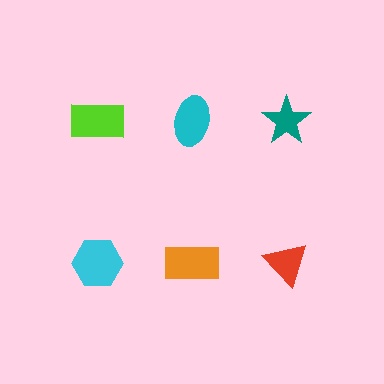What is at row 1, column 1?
A lime rectangle.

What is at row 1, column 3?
A teal star.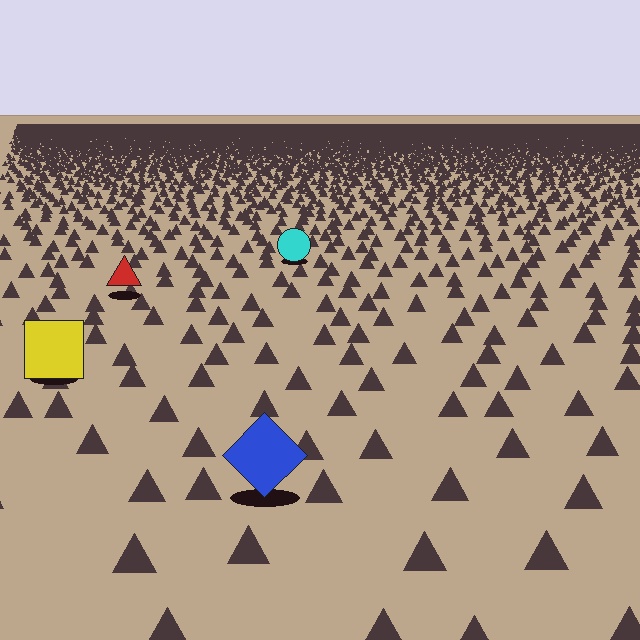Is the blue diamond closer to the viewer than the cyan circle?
Yes. The blue diamond is closer — you can tell from the texture gradient: the ground texture is coarser near it.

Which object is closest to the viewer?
The blue diamond is closest. The texture marks near it are larger and more spread out.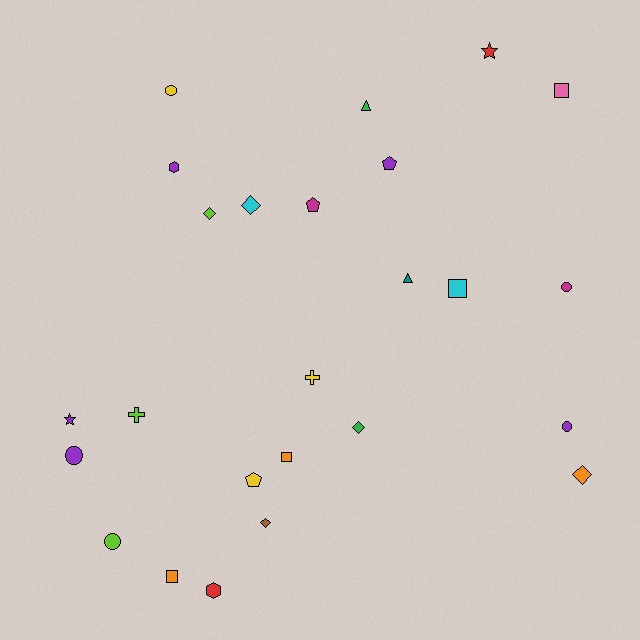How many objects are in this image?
There are 25 objects.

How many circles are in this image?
There are 5 circles.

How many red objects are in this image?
There are 2 red objects.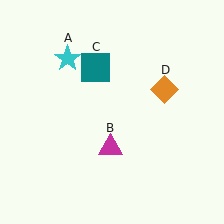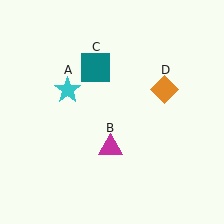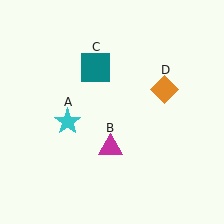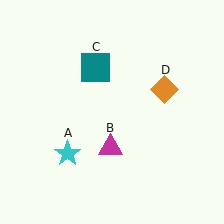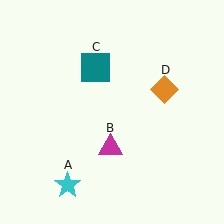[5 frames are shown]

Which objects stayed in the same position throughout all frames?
Magenta triangle (object B) and teal square (object C) and orange diamond (object D) remained stationary.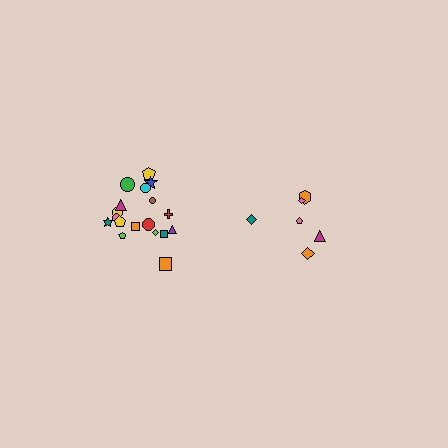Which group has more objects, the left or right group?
The left group.